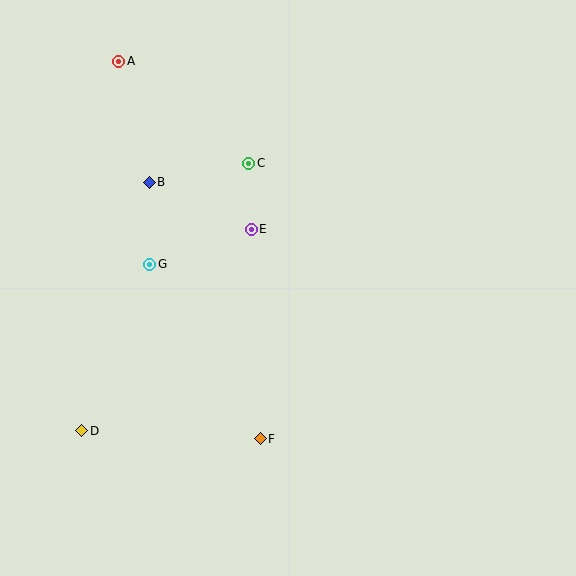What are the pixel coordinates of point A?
Point A is at (119, 61).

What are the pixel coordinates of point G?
Point G is at (150, 264).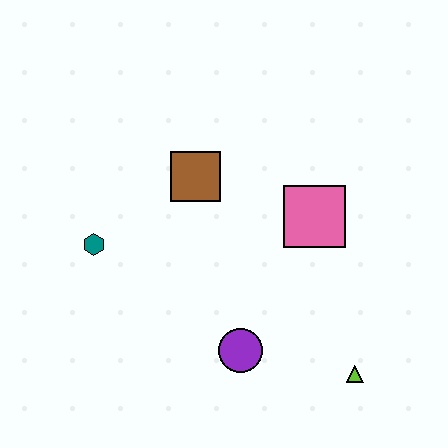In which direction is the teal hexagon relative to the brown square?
The teal hexagon is to the left of the brown square.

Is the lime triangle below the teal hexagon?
Yes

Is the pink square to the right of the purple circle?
Yes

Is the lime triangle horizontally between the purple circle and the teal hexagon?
No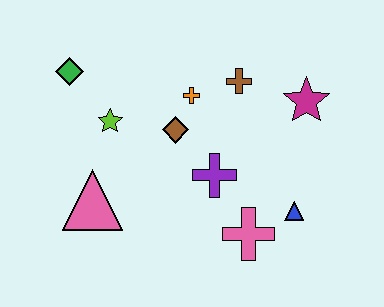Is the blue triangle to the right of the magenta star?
No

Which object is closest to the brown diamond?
The orange cross is closest to the brown diamond.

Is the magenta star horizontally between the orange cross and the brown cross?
No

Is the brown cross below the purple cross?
No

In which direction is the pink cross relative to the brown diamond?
The pink cross is below the brown diamond.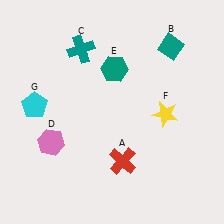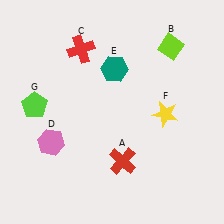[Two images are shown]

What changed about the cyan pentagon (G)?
In Image 1, G is cyan. In Image 2, it changed to lime.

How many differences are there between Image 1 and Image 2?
There are 3 differences between the two images.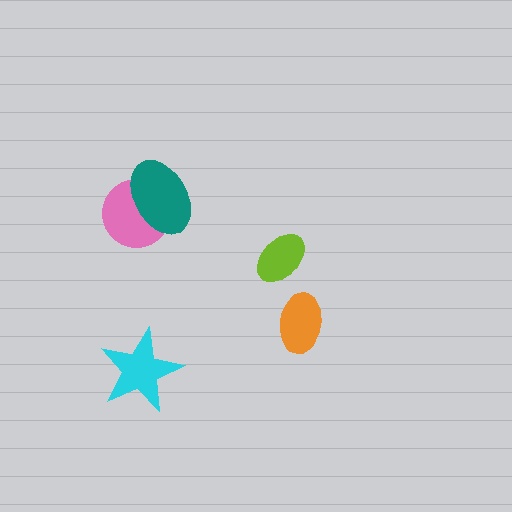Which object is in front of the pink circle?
The teal ellipse is in front of the pink circle.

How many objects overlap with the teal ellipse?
1 object overlaps with the teal ellipse.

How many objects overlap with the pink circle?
1 object overlaps with the pink circle.